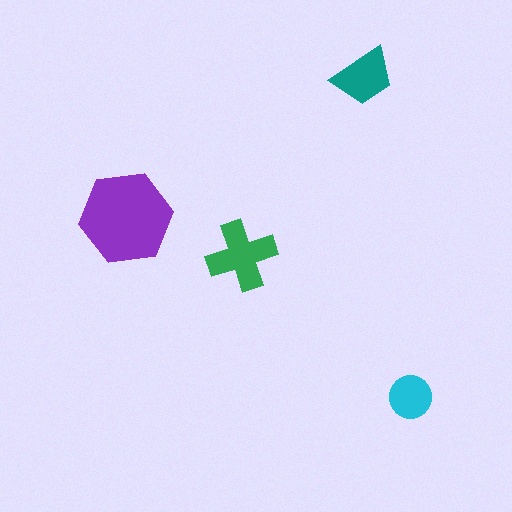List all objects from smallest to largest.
The cyan circle, the teal trapezoid, the green cross, the purple hexagon.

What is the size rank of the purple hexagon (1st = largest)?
1st.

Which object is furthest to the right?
The cyan circle is rightmost.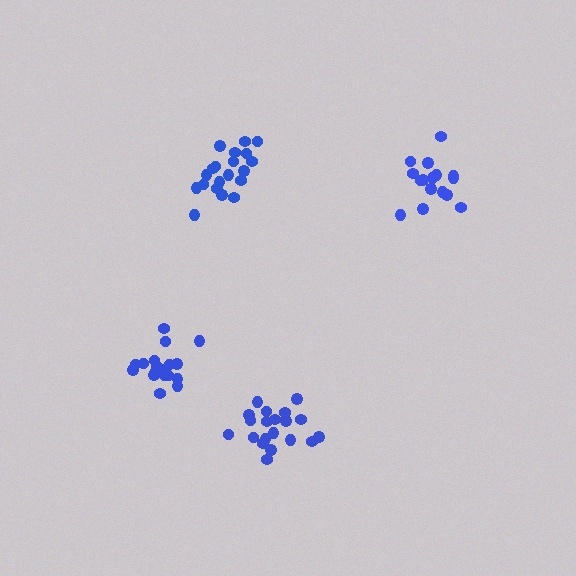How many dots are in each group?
Group 1: 16 dots, Group 2: 20 dots, Group 3: 18 dots, Group 4: 20 dots (74 total).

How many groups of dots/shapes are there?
There are 4 groups.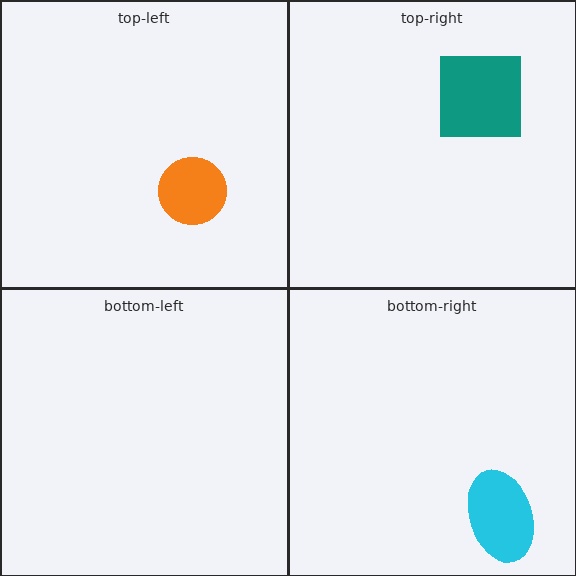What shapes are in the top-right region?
The teal square.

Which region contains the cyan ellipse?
The bottom-right region.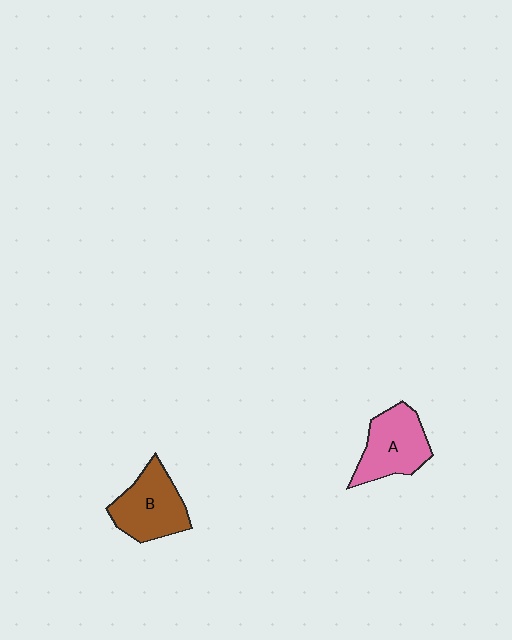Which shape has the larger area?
Shape B (brown).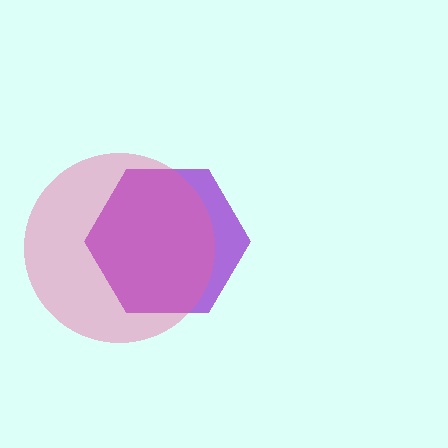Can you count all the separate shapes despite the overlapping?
Yes, there are 2 separate shapes.